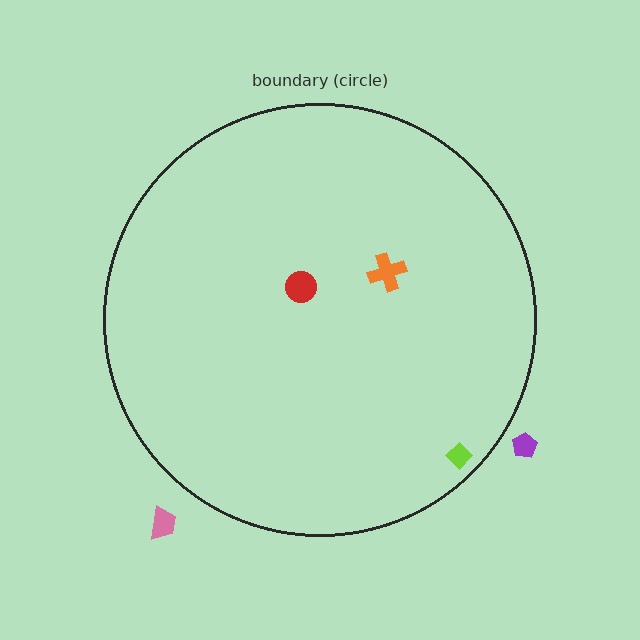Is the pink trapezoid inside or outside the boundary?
Outside.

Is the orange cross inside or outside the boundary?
Inside.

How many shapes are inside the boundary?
3 inside, 2 outside.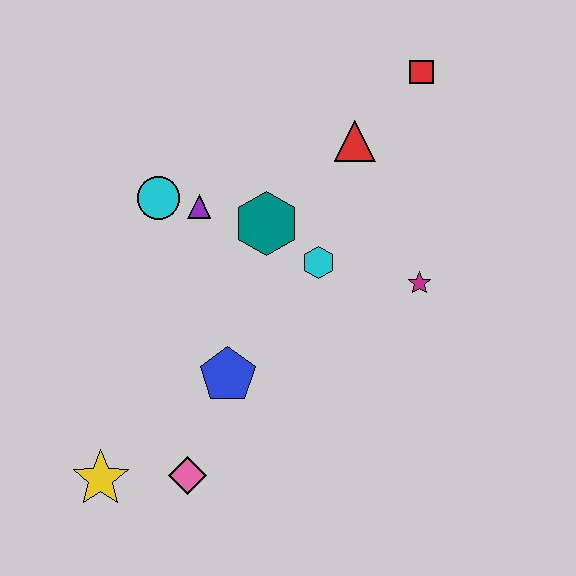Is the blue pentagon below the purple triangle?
Yes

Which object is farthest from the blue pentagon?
The red square is farthest from the blue pentagon.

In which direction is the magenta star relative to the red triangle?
The magenta star is below the red triangle.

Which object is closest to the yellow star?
The pink diamond is closest to the yellow star.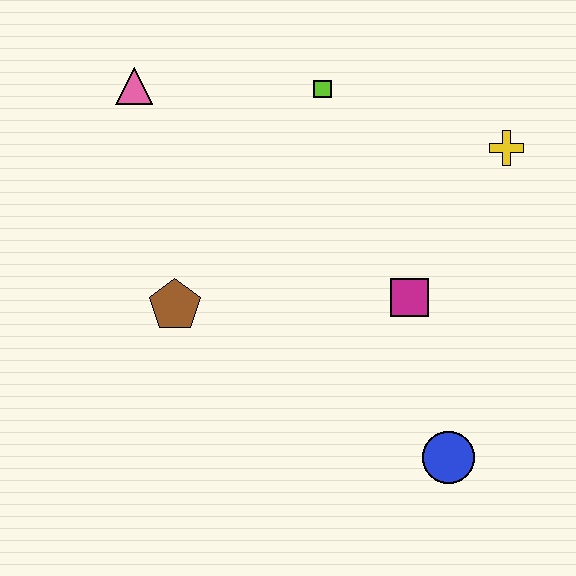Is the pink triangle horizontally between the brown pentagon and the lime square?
No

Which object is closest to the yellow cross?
The magenta square is closest to the yellow cross.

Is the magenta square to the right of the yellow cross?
No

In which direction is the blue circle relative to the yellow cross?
The blue circle is below the yellow cross.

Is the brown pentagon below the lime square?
Yes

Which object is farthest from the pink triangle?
The blue circle is farthest from the pink triangle.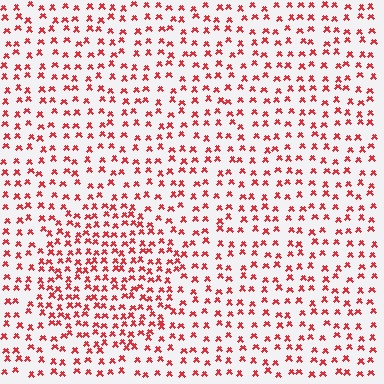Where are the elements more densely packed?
The elements are more densely packed inside the circle boundary.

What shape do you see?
I see a circle.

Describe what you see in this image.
The image contains small red elements arranged at two different densities. A circle-shaped region is visible where the elements are more densely packed than the surrounding area.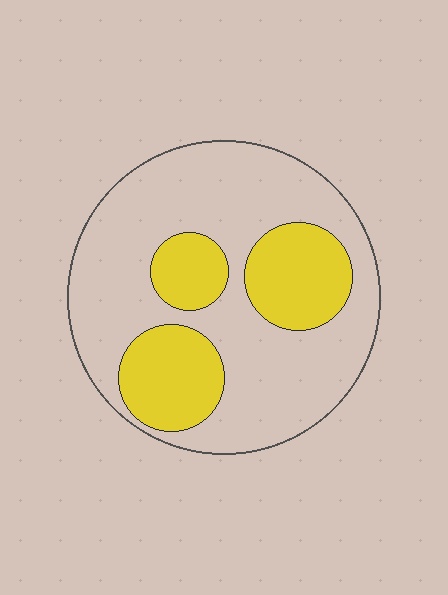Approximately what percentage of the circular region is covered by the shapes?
Approximately 30%.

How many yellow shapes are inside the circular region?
3.